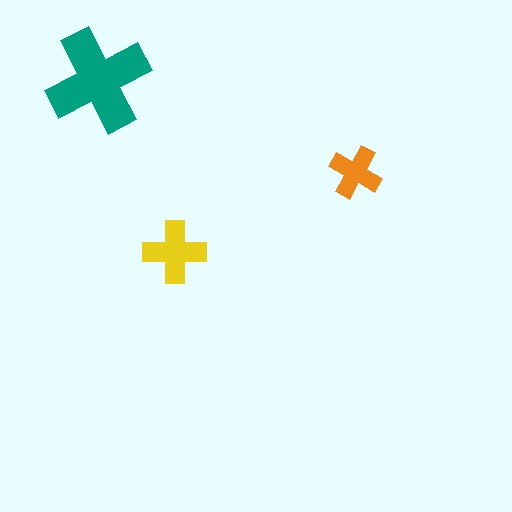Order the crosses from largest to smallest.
the teal one, the yellow one, the orange one.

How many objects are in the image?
There are 3 objects in the image.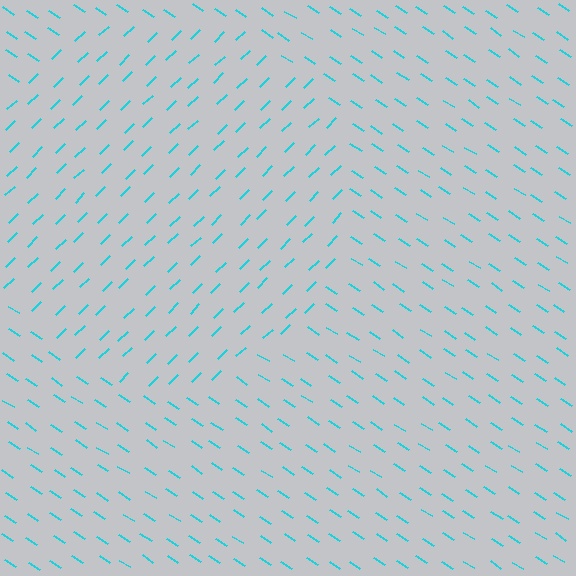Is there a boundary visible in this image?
Yes, there is a texture boundary formed by a change in line orientation.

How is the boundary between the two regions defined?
The boundary is defined purely by a change in line orientation (approximately 77 degrees difference). All lines are the same color and thickness.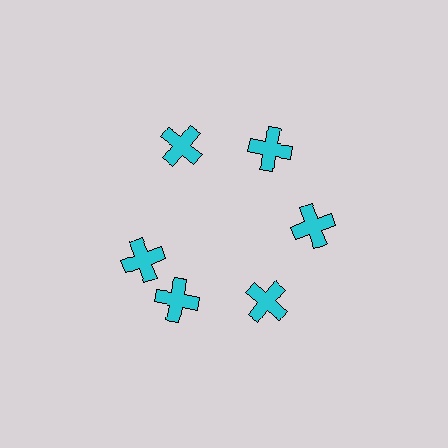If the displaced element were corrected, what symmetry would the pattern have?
It would have 6-fold rotational symmetry — the pattern would map onto itself every 60 degrees.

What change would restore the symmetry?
The symmetry would be restored by rotating it back into even spacing with its neighbors so that all 6 crosses sit at equal angles and equal distance from the center.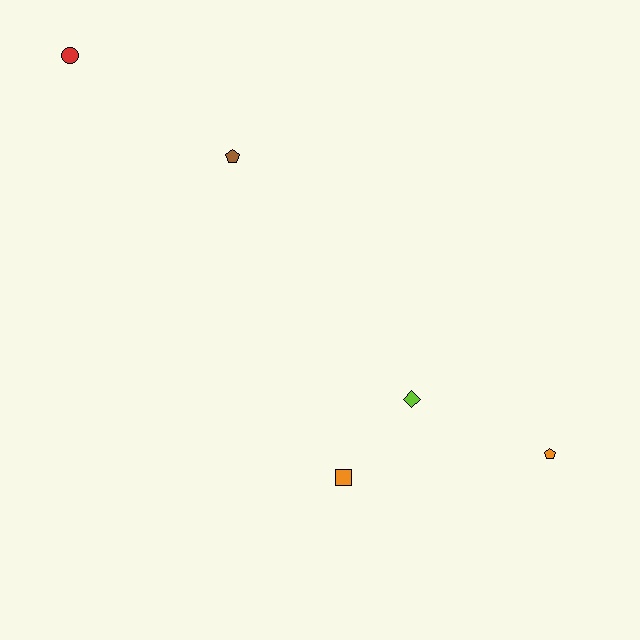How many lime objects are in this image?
There is 1 lime object.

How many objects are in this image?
There are 5 objects.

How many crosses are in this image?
There are no crosses.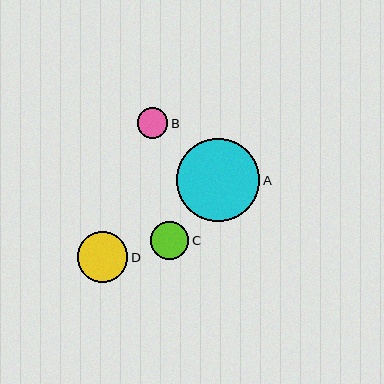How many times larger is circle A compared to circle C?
Circle A is approximately 2.2 times the size of circle C.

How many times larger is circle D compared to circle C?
Circle D is approximately 1.3 times the size of circle C.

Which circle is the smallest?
Circle B is the smallest with a size of approximately 31 pixels.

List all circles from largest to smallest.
From largest to smallest: A, D, C, B.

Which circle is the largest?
Circle A is the largest with a size of approximately 83 pixels.